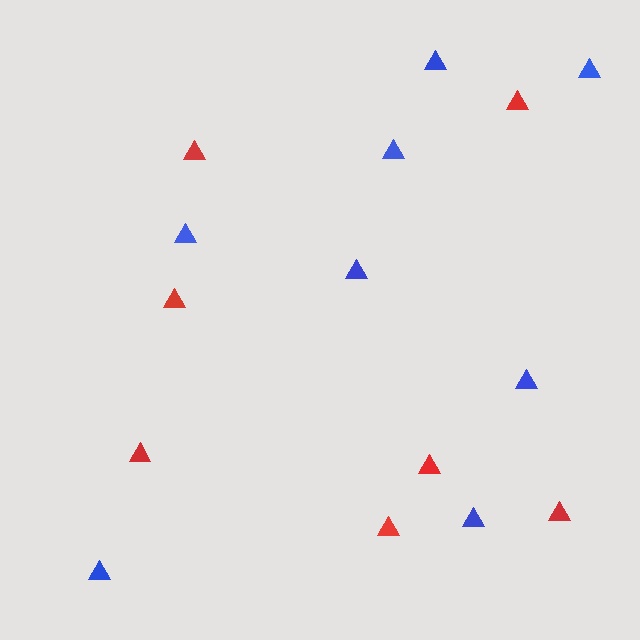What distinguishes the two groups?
There are 2 groups: one group of red triangles (7) and one group of blue triangles (8).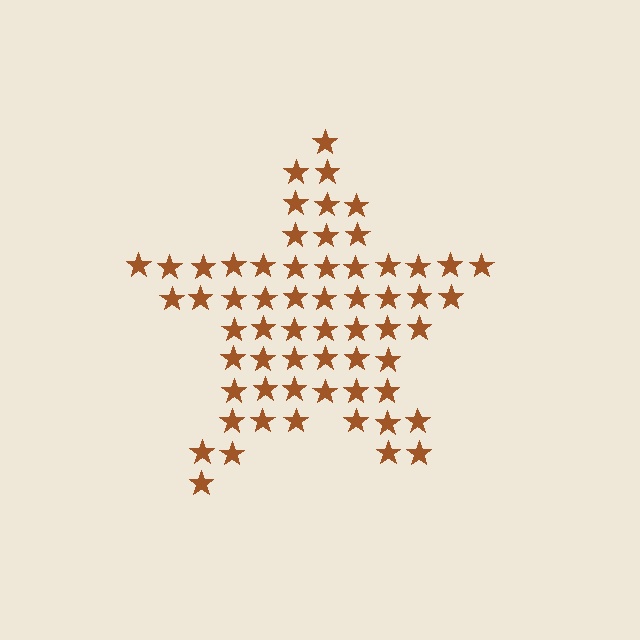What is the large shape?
The large shape is a star.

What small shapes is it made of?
It is made of small stars.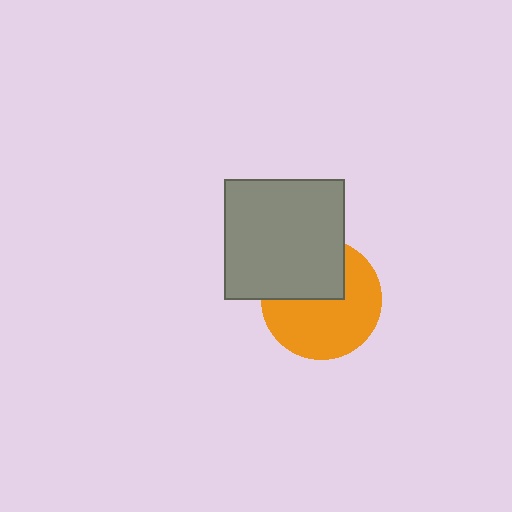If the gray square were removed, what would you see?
You would see the complete orange circle.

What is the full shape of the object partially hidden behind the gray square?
The partially hidden object is an orange circle.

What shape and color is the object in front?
The object in front is a gray square.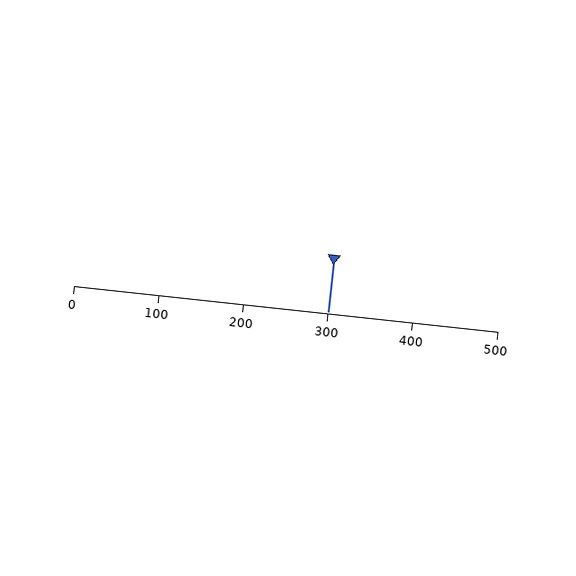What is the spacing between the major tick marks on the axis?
The major ticks are spaced 100 apart.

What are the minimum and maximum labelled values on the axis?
The axis runs from 0 to 500.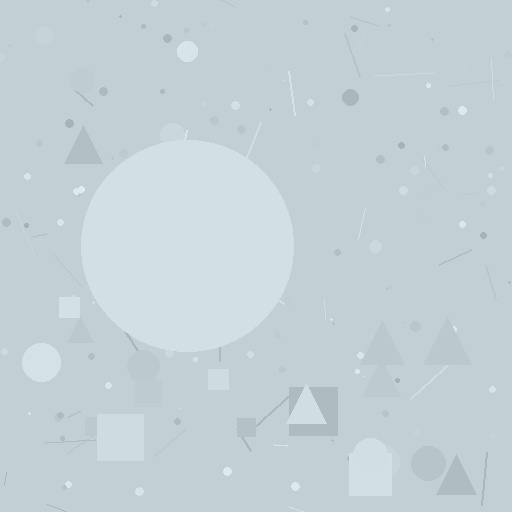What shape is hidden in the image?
A circle is hidden in the image.